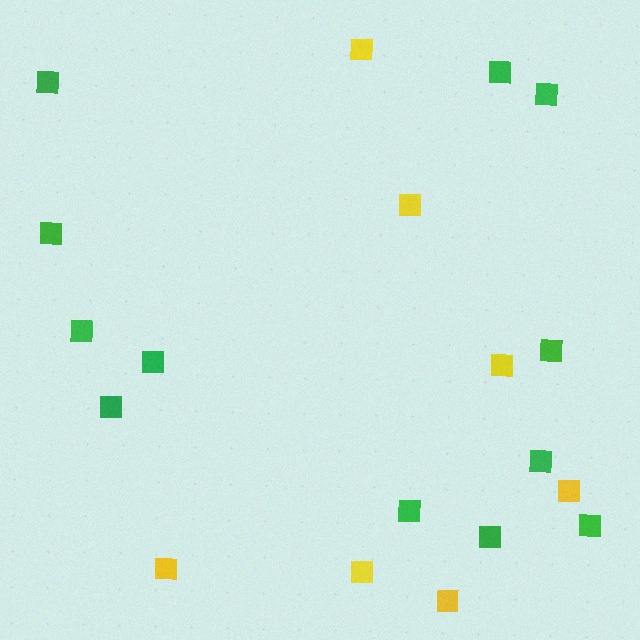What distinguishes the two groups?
There are 2 groups: one group of green squares (12) and one group of yellow squares (7).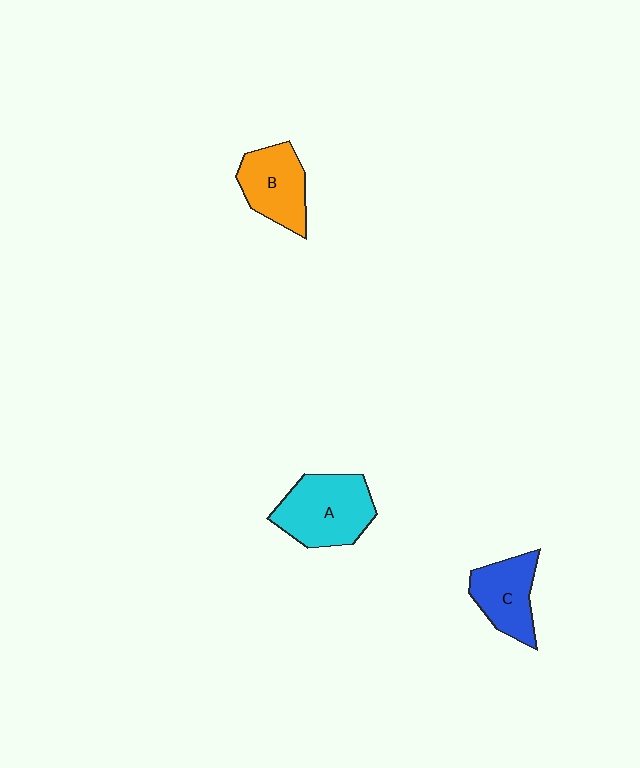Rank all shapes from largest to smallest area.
From largest to smallest: A (cyan), B (orange), C (blue).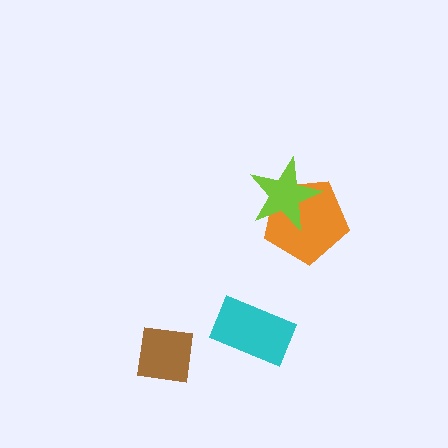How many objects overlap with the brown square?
0 objects overlap with the brown square.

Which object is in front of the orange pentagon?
The lime star is in front of the orange pentagon.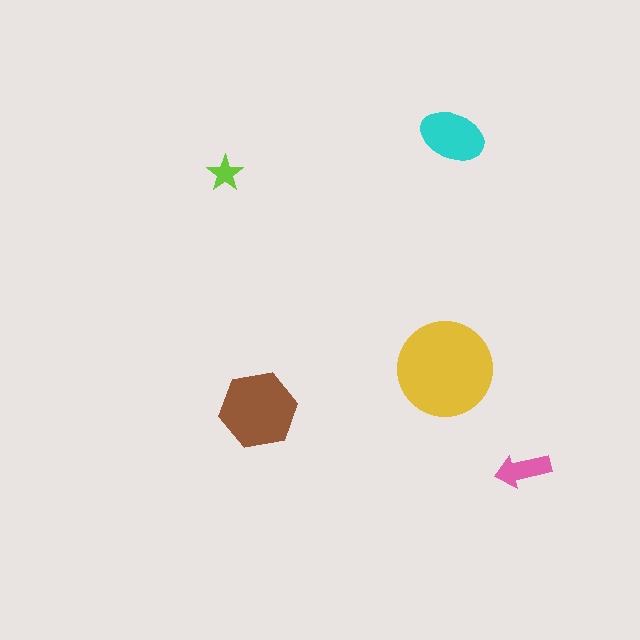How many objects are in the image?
There are 5 objects in the image.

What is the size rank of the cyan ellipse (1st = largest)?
3rd.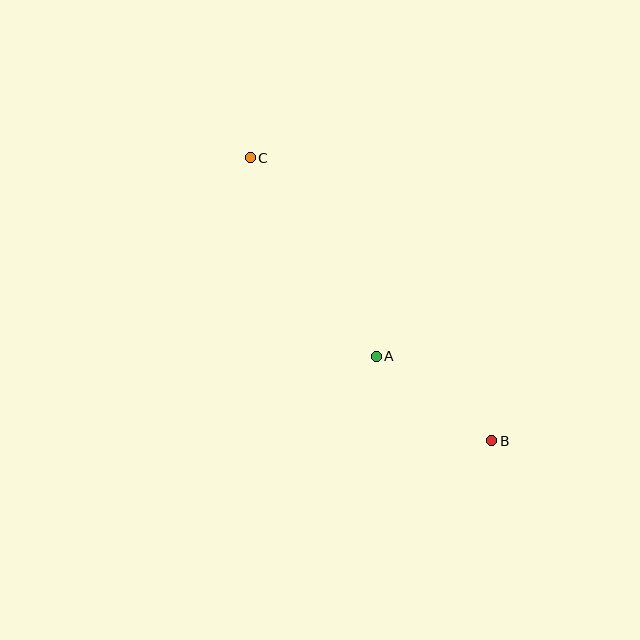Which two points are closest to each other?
Points A and B are closest to each other.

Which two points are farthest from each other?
Points B and C are farthest from each other.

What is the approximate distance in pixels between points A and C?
The distance between A and C is approximately 236 pixels.